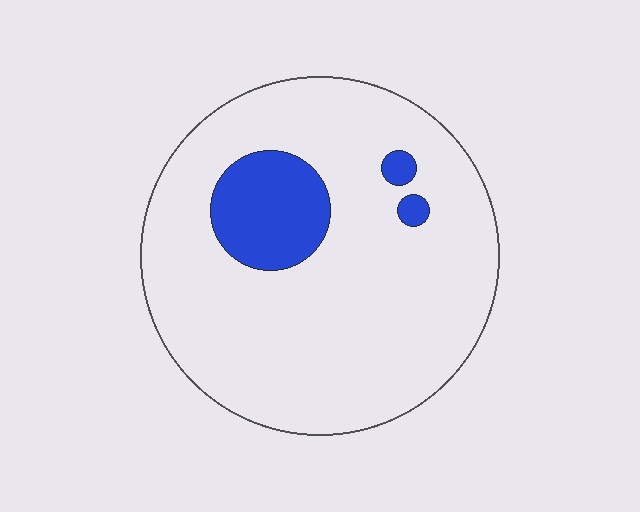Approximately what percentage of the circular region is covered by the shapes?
Approximately 15%.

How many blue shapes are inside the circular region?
3.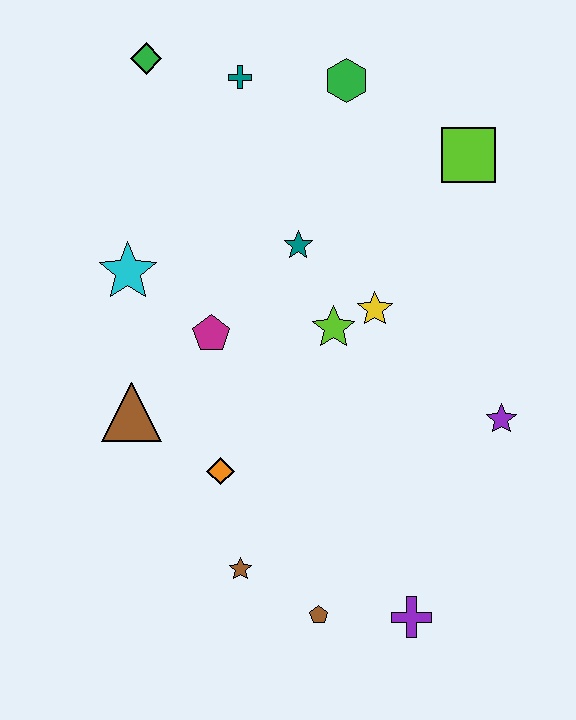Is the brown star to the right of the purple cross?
No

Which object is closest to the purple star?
The yellow star is closest to the purple star.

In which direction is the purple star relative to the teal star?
The purple star is to the right of the teal star.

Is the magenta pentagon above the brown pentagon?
Yes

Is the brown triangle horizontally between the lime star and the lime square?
No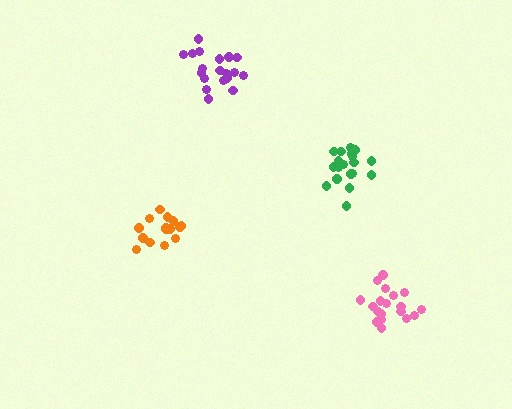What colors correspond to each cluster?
The clusters are colored: orange, pink, green, purple.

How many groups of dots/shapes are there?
There are 4 groups.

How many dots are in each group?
Group 1: 15 dots, Group 2: 19 dots, Group 3: 20 dots, Group 4: 19 dots (73 total).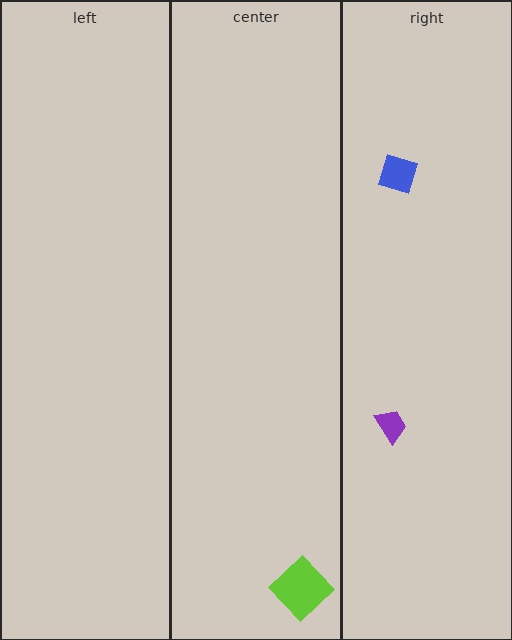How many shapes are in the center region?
1.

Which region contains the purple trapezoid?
The right region.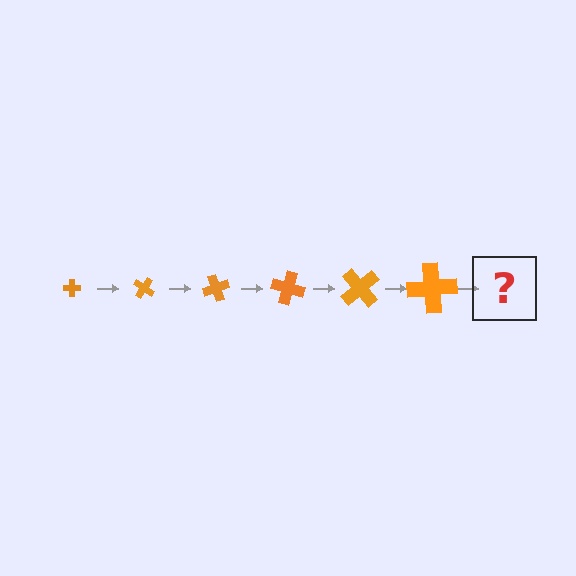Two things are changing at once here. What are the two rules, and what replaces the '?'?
The two rules are that the cross grows larger each step and it rotates 35 degrees each step. The '?' should be a cross, larger than the previous one and rotated 210 degrees from the start.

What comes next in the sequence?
The next element should be a cross, larger than the previous one and rotated 210 degrees from the start.